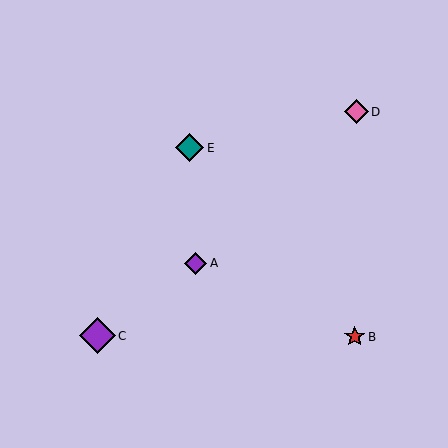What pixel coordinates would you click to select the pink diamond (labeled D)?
Click at (356, 112) to select the pink diamond D.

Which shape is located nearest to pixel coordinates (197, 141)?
The teal diamond (labeled E) at (190, 148) is nearest to that location.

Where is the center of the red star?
The center of the red star is at (355, 337).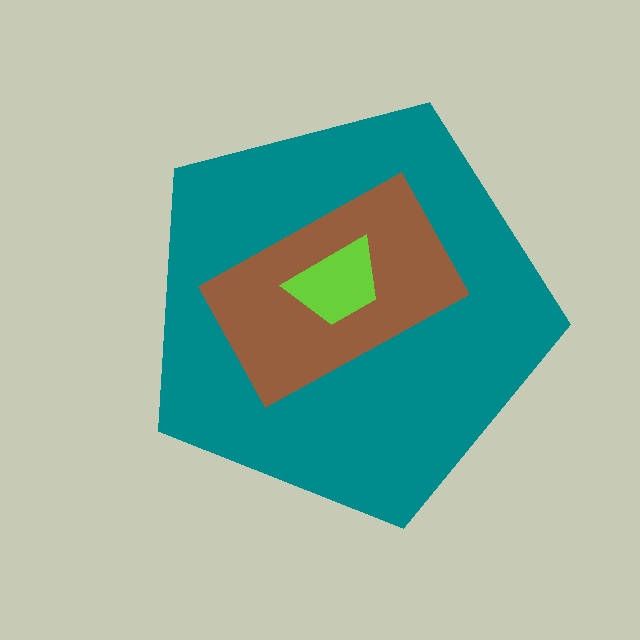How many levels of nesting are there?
3.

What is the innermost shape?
The lime trapezoid.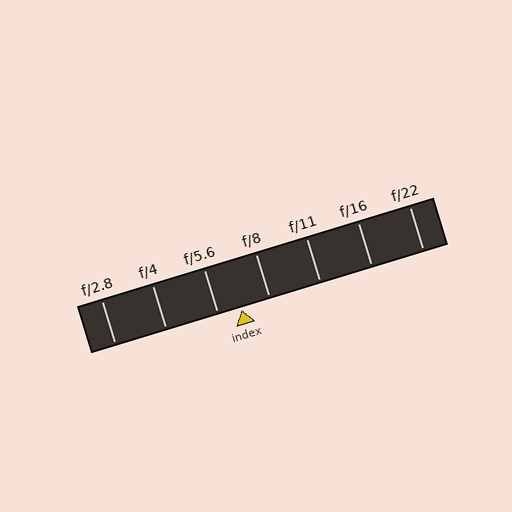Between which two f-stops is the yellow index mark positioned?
The index mark is between f/5.6 and f/8.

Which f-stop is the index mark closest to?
The index mark is closest to f/5.6.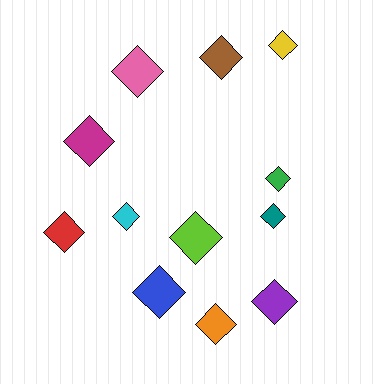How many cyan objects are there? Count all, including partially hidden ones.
There is 1 cyan object.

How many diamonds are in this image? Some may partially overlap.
There are 12 diamonds.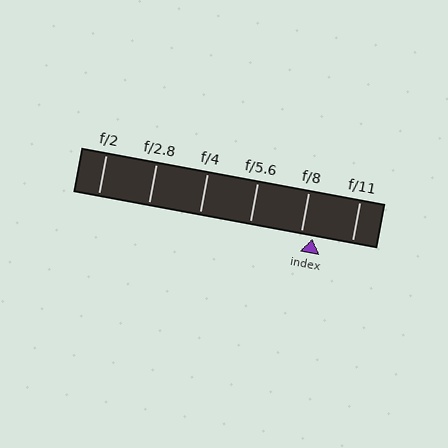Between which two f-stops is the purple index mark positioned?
The index mark is between f/8 and f/11.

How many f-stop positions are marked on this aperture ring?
There are 6 f-stop positions marked.